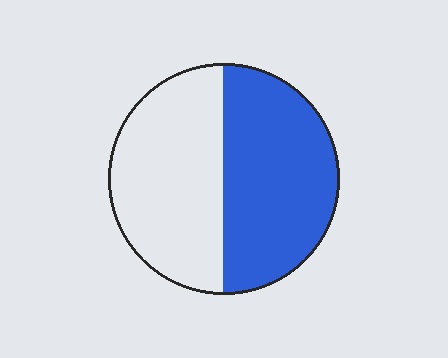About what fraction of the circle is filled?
About one half (1/2).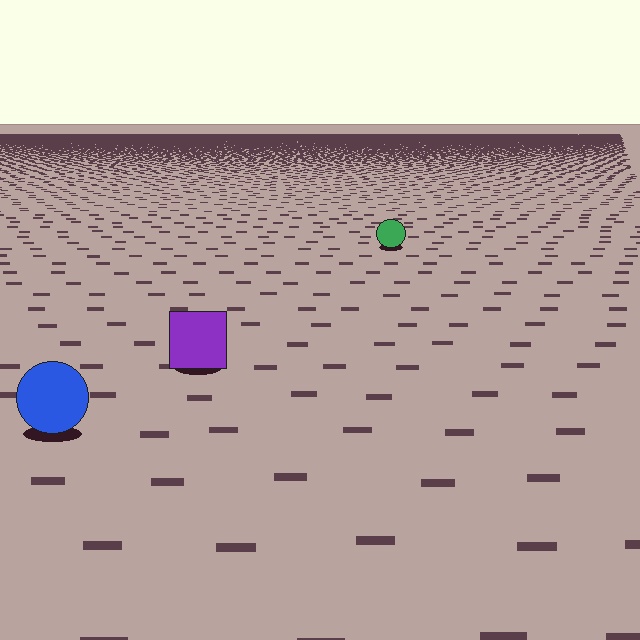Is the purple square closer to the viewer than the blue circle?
No. The blue circle is closer — you can tell from the texture gradient: the ground texture is coarser near it.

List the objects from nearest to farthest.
From nearest to farthest: the blue circle, the purple square, the green circle.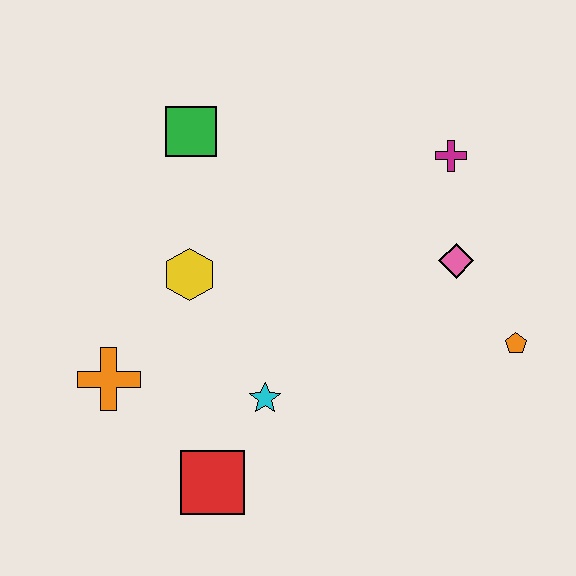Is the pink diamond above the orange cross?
Yes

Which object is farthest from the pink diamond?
The orange cross is farthest from the pink diamond.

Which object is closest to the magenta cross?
The pink diamond is closest to the magenta cross.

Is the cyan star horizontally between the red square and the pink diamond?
Yes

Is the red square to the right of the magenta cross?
No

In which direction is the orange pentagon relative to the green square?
The orange pentagon is to the right of the green square.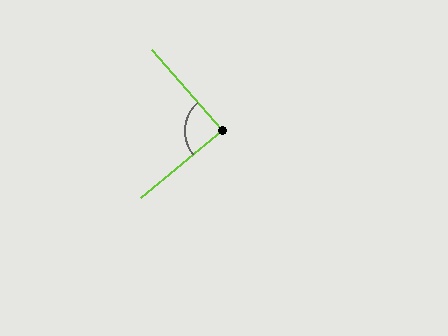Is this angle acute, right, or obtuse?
It is approximately a right angle.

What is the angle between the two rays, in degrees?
Approximately 88 degrees.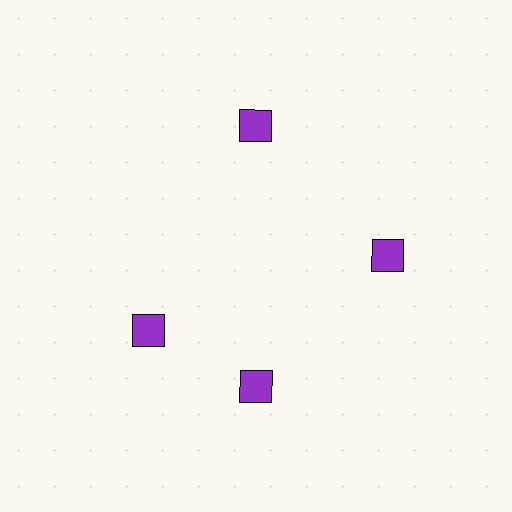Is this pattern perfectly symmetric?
No. The 4 purple squares are arranged in a ring, but one element near the 9 o'clock position is rotated out of alignment along the ring, breaking the 4-fold rotational symmetry.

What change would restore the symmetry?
The symmetry would be restored by rotating it back into even spacing with its neighbors so that all 4 squares sit at equal angles and equal distance from the center.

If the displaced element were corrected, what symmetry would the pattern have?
It would have 4-fold rotational symmetry — the pattern would map onto itself every 90 degrees.